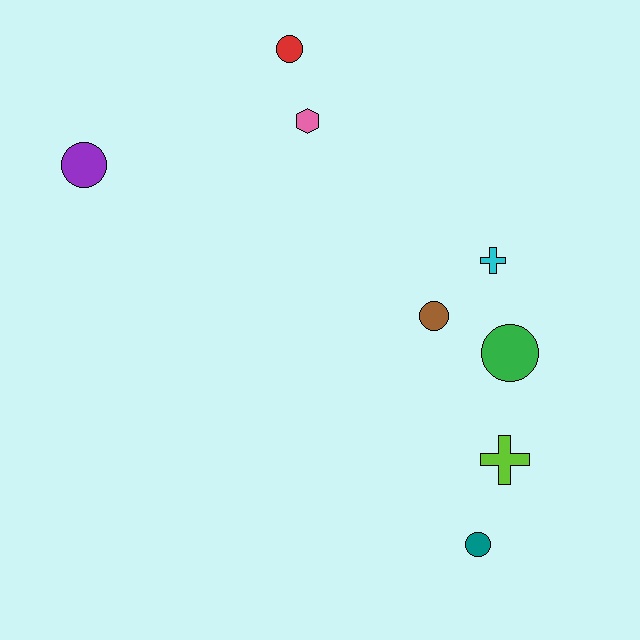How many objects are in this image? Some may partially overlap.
There are 8 objects.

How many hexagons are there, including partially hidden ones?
There is 1 hexagon.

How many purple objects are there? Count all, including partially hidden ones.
There is 1 purple object.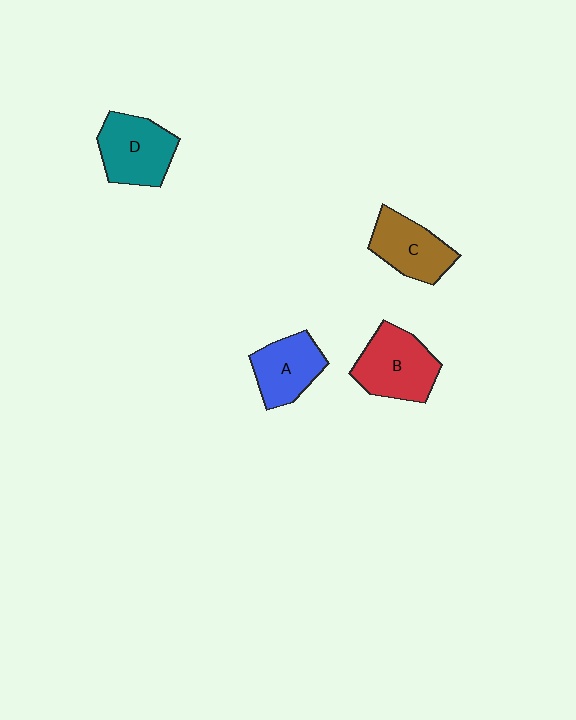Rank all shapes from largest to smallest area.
From largest to smallest: B (red), D (teal), C (brown), A (blue).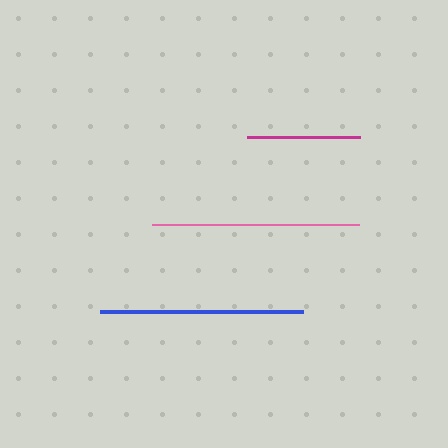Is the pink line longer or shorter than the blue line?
The pink line is longer than the blue line.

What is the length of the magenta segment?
The magenta segment is approximately 113 pixels long.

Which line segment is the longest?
The pink line is the longest at approximately 207 pixels.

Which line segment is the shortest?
The magenta line is the shortest at approximately 113 pixels.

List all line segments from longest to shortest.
From longest to shortest: pink, blue, magenta.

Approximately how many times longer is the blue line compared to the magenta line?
The blue line is approximately 1.8 times the length of the magenta line.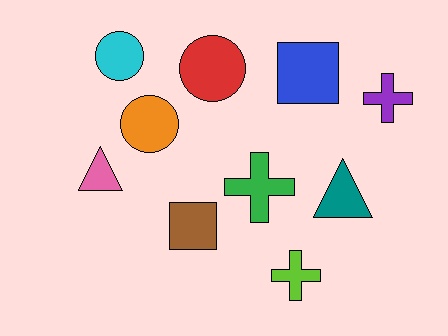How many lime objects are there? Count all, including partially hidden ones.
There is 1 lime object.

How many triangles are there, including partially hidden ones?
There are 2 triangles.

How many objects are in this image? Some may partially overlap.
There are 10 objects.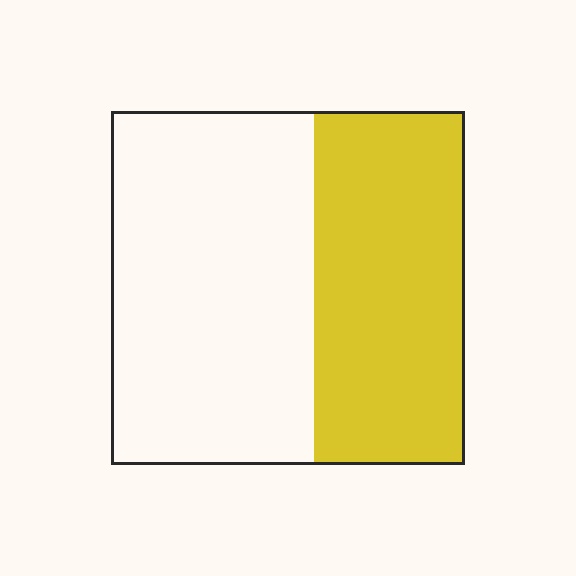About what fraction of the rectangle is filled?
About two fifths (2/5).